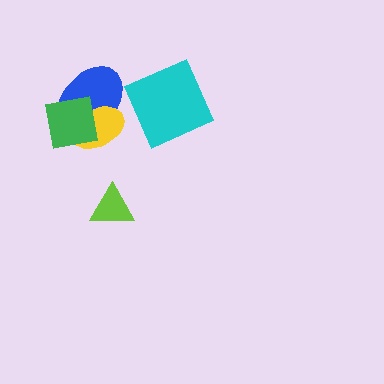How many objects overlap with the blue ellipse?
3 objects overlap with the blue ellipse.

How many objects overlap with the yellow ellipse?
2 objects overlap with the yellow ellipse.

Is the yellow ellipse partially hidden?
Yes, it is partially covered by another shape.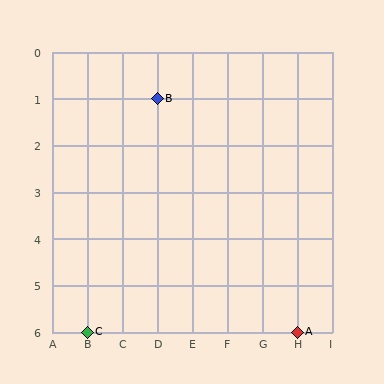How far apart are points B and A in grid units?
Points B and A are 4 columns and 5 rows apart (about 6.4 grid units diagonally).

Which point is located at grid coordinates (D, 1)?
Point B is at (D, 1).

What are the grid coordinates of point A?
Point A is at grid coordinates (H, 6).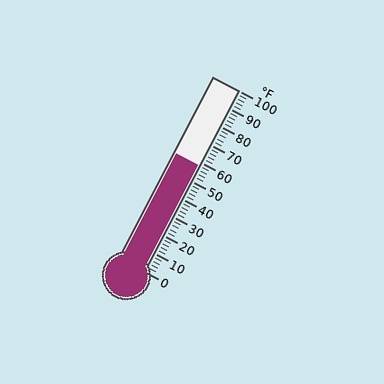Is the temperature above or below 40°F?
The temperature is above 40°F.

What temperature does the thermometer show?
The thermometer shows approximately 58°F.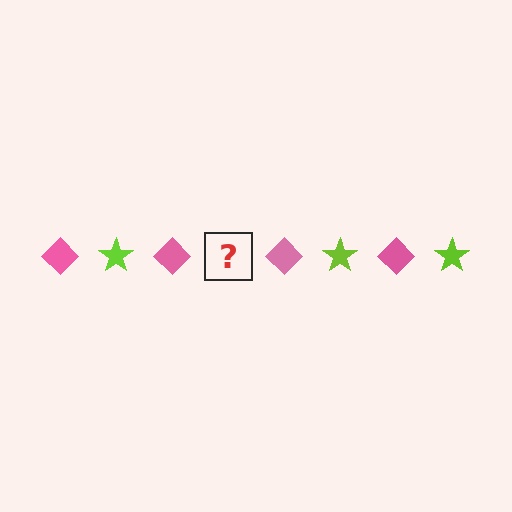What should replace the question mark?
The question mark should be replaced with a lime star.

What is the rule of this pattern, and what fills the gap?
The rule is that the pattern alternates between pink diamond and lime star. The gap should be filled with a lime star.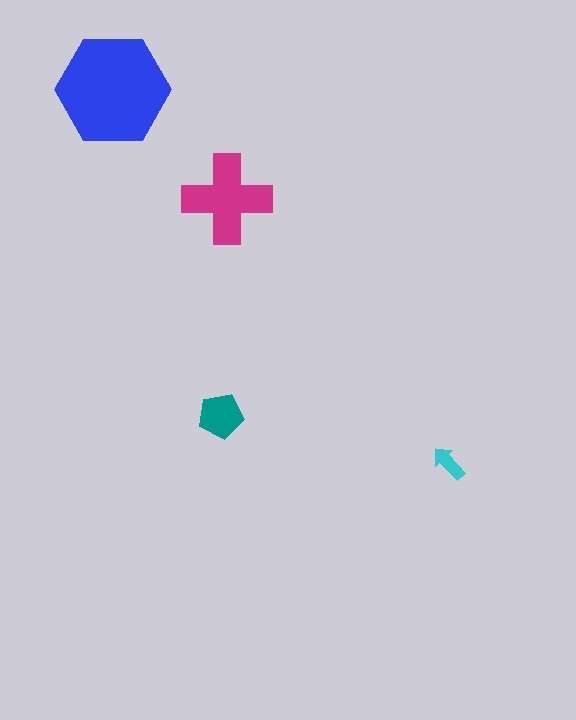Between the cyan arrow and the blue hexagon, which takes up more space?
The blue hexagon.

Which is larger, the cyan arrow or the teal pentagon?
The teal pentagon.